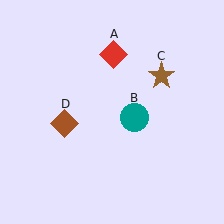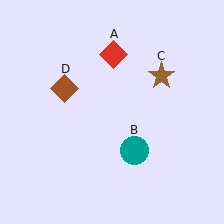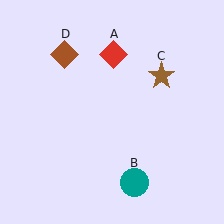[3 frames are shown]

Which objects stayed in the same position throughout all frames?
Red diamond (object A) and brown star (object C) remained stationary.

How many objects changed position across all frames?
2 objects changed position: teal circle (object B), brown diamond (object D).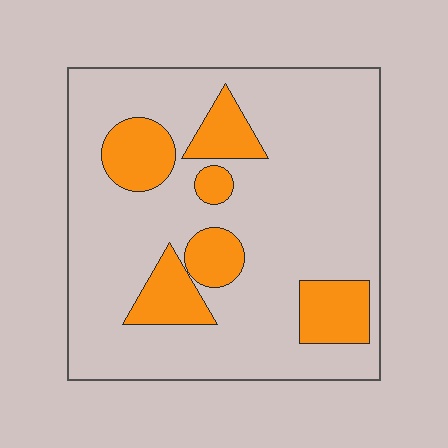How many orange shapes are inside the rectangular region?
6.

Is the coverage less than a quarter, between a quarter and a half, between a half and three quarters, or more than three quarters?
Less than a quarter.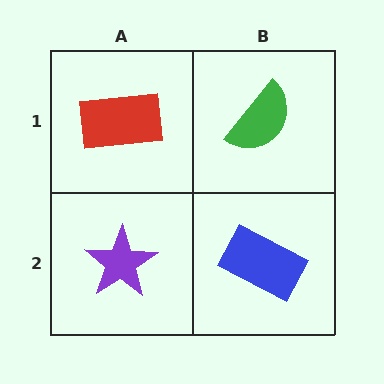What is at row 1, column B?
A green semicircle.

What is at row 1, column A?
A red rectangle.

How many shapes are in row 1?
2 shapes.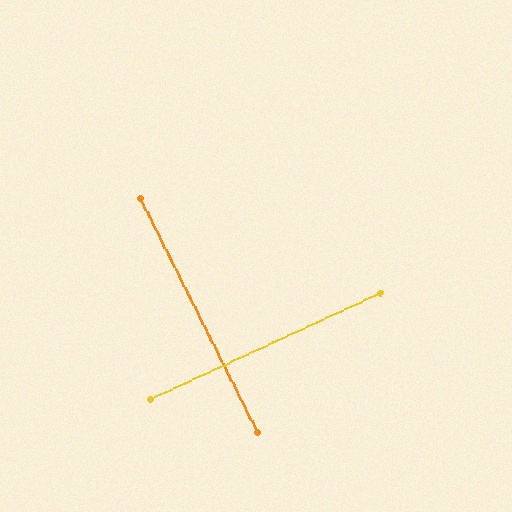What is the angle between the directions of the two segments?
Approximately 88 degrees.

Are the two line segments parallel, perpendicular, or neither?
Perpendicular — they meet at approximately 88°.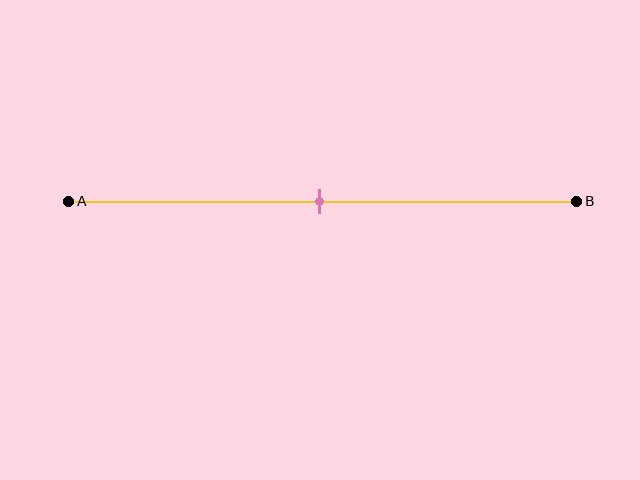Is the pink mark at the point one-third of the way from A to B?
No, the mark is at about 50% from A, not at the 33% one-third point.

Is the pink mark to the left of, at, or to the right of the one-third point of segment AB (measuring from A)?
The pink mark is to the right of the one-third point of segment AB.